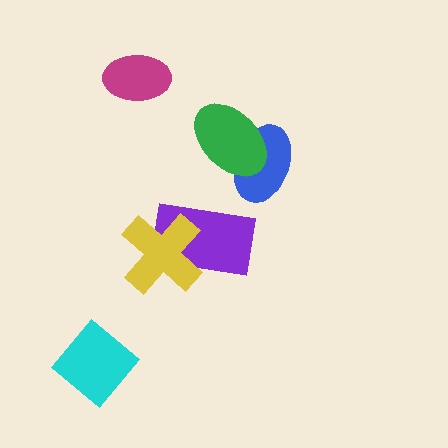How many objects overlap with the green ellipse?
1 object overlaps with the green ellipse.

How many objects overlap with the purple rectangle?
1 object overlaps with the purple rectangle.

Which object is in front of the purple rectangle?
The yellow cross is in front of the purple rectangle.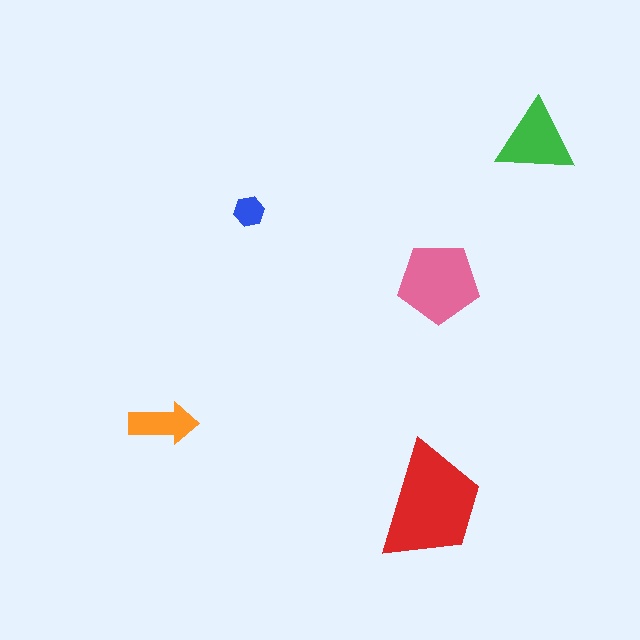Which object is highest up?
The green triangle is topmost.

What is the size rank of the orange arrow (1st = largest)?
4th.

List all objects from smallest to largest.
The blue hexagon, the orange arrow, the green triangle, the pink pentagon, the red trapezoid.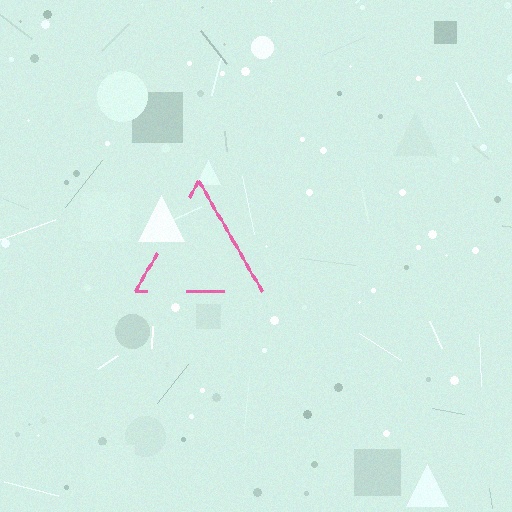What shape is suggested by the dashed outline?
The dashed outline suggests a triangle.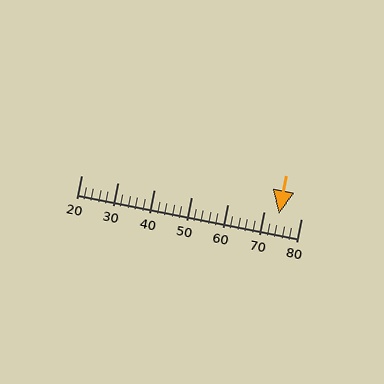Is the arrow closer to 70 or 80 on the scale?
The arrow is closer to 70.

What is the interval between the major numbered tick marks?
The major tick marks are spaced 10 units apart.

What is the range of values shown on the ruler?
The ruler shows values from 20 to 80.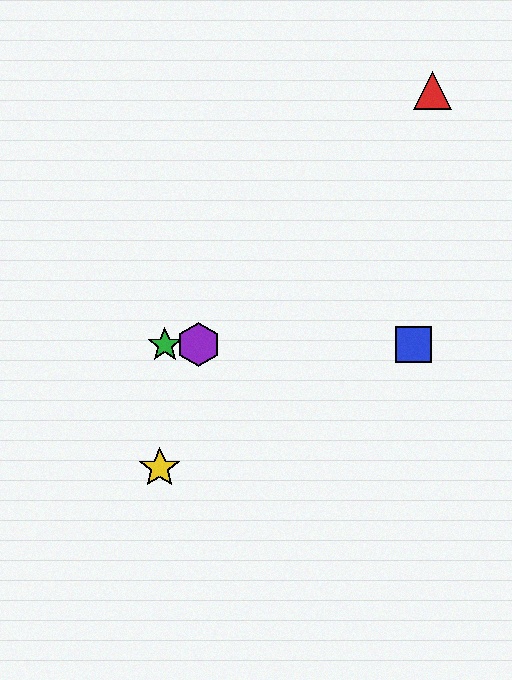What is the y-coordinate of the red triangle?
The red triangle is at y≈91.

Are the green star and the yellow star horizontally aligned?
No, the green star is at y≈345 and the yellow star is at y≈468.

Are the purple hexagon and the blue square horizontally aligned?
Yes, both are at y≈345.